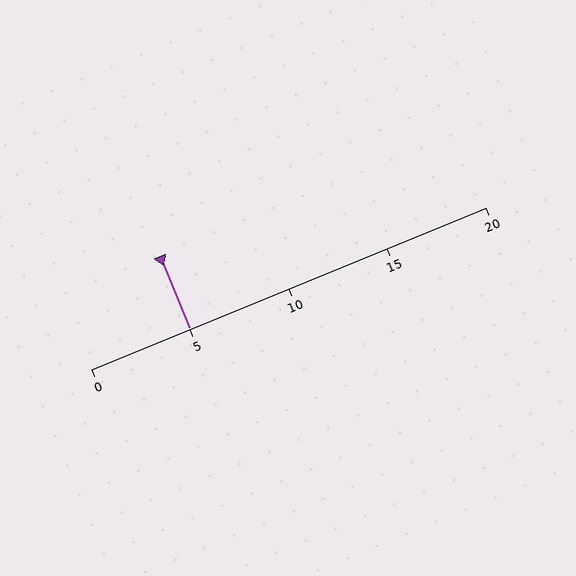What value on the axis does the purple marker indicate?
The marker indicates approximately 5.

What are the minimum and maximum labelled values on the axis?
The axis runs from 0 to 20.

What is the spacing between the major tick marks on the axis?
The major ticks are spaced 5 apart.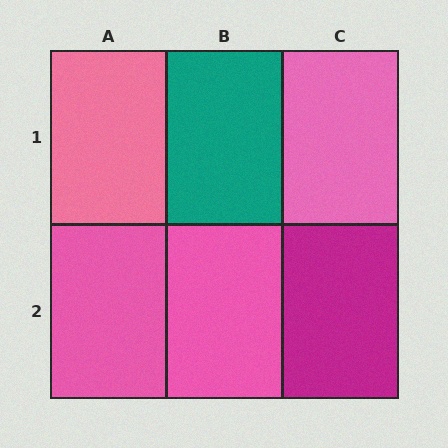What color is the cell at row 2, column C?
Magenta.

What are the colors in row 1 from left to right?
Pink, teal, pink.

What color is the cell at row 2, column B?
Pink.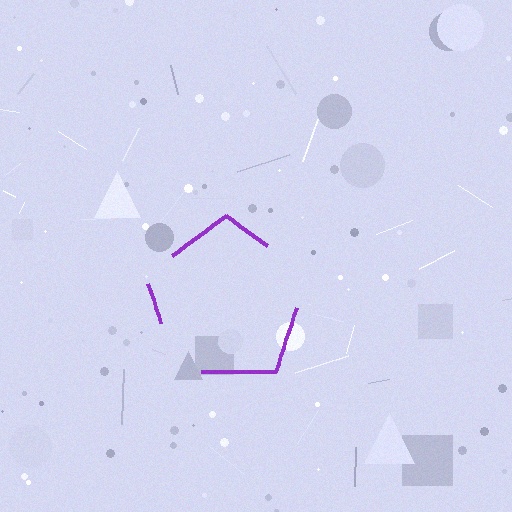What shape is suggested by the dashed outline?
The dashed outline suggests a pentagon.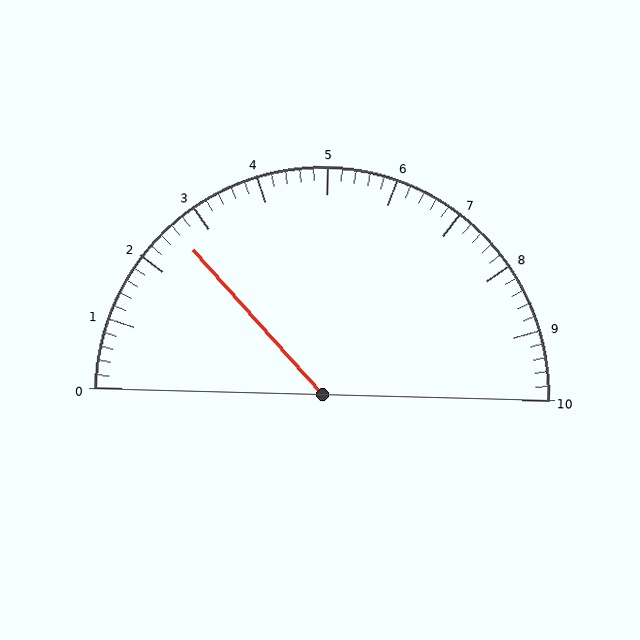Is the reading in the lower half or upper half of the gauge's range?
The reading is in the lower half of the range (0 to 10).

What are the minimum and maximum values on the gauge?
The gauge ranges from 0 to 10.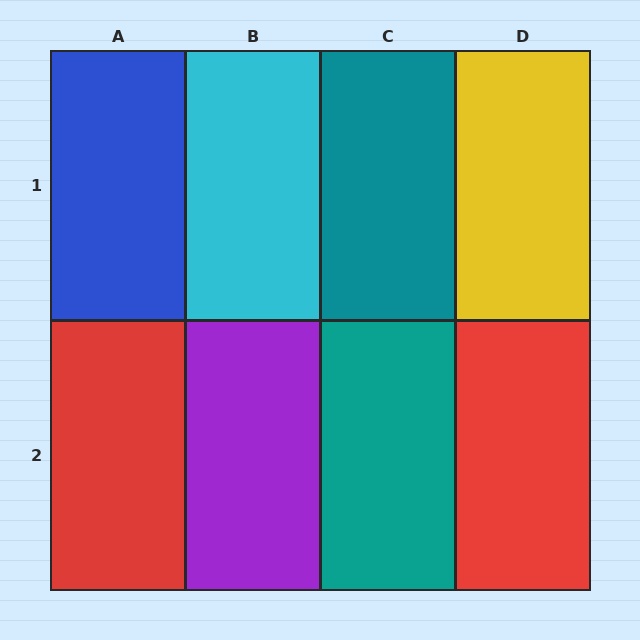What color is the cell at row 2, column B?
Purple.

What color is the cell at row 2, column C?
Teal.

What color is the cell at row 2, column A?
Red.